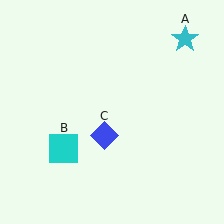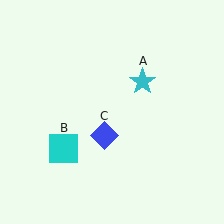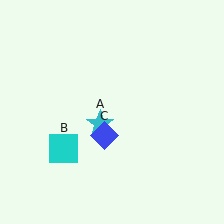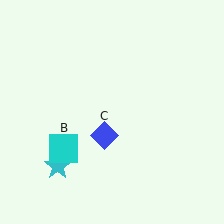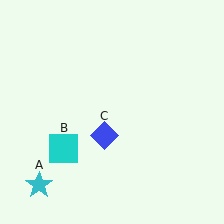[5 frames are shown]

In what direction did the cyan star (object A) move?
The cyan star (object A) moved down and to the left.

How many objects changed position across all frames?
1 object changed position: cyan star (object A).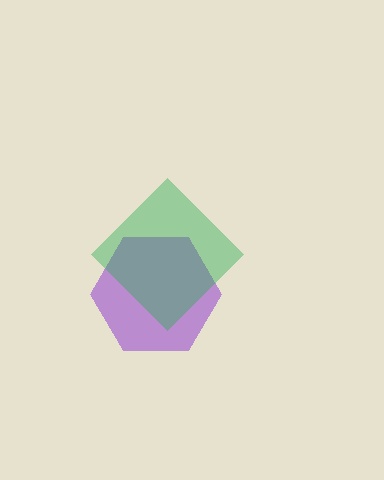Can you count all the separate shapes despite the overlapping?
Yes, there are 2 separate shapes.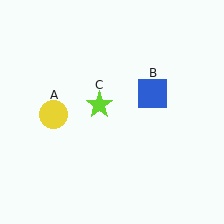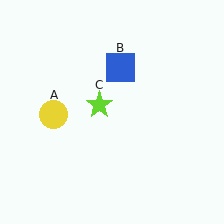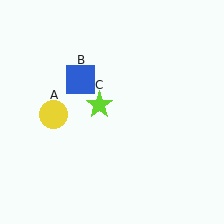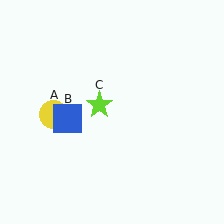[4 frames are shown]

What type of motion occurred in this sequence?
The blue square (object B) rotated counterclockwise around the center of the scene.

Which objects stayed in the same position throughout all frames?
Yellow circle (object A) and lime star (object C) remained stationary.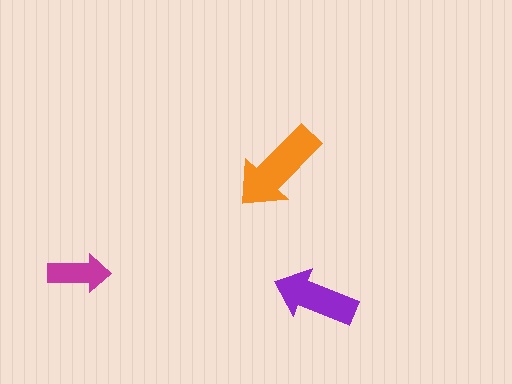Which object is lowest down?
The purple arrow is bottommost.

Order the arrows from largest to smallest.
the orange one, the purple one, the magenta one.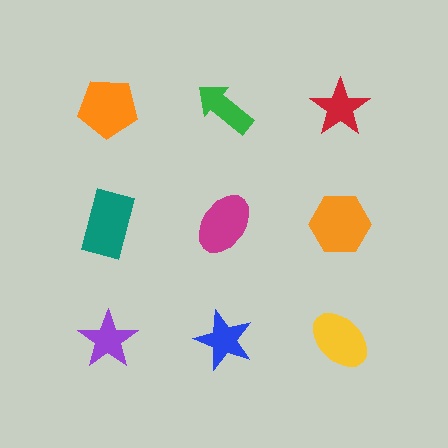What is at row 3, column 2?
A blue star.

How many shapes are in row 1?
3 shapes.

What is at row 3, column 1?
A purple star.